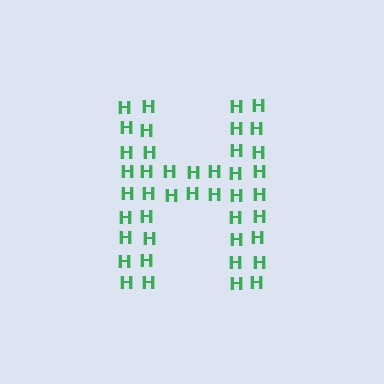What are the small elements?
The small elements are letter H's.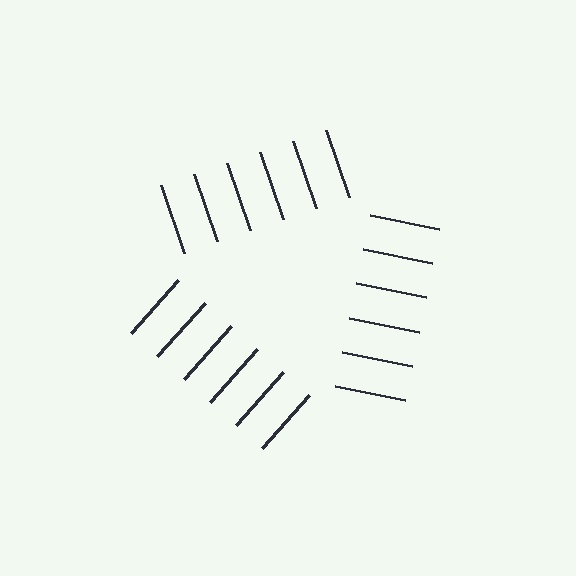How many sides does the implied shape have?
3 sides — the line-ends trace a triangle.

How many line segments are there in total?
18 — 6 along each of the 3 edges.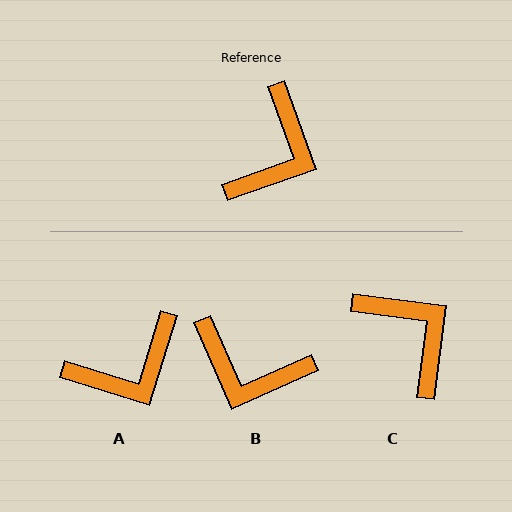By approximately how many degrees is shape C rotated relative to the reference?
Approximately 63 degrees counter-clockwise.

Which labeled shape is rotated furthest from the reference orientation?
B, about 86 degrees away.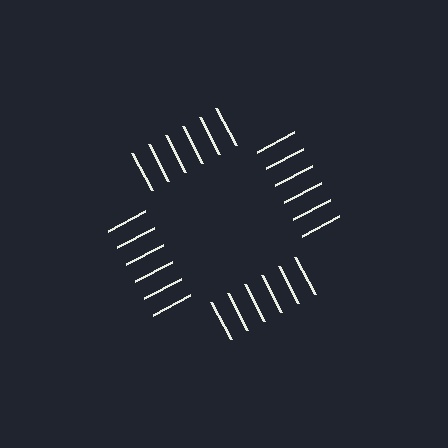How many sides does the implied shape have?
4 sides — the line-ends trace a square.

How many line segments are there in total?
24 — 6 along each of the 4 edges.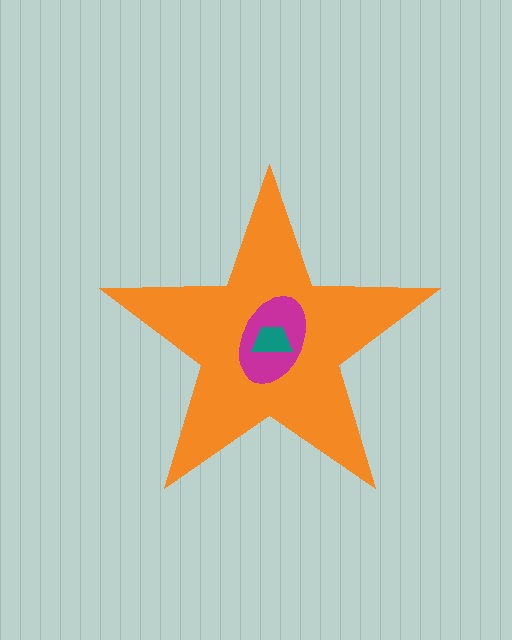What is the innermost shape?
The teal trapezoid.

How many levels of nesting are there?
3.